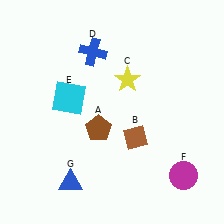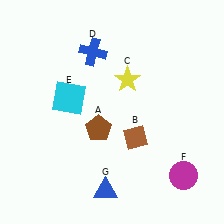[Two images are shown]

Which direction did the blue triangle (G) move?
The blue triangle (G) moved right.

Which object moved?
The blue triangle (G) moved right.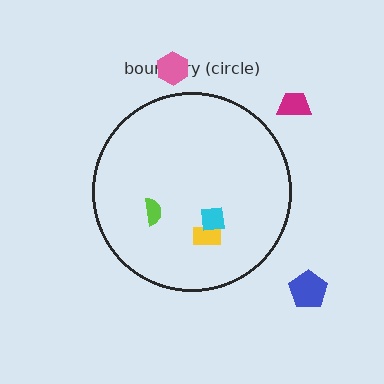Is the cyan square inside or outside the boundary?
Inside.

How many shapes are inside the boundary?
3 inside, 3 outside.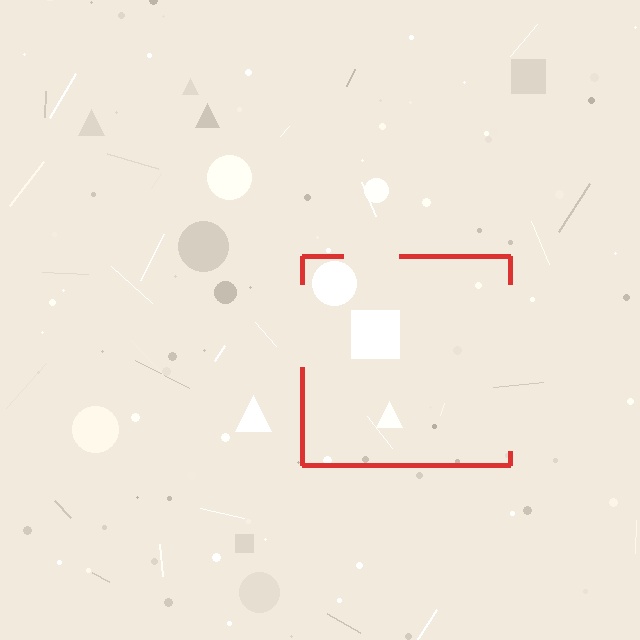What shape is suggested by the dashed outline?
The dashed outline suggests a square.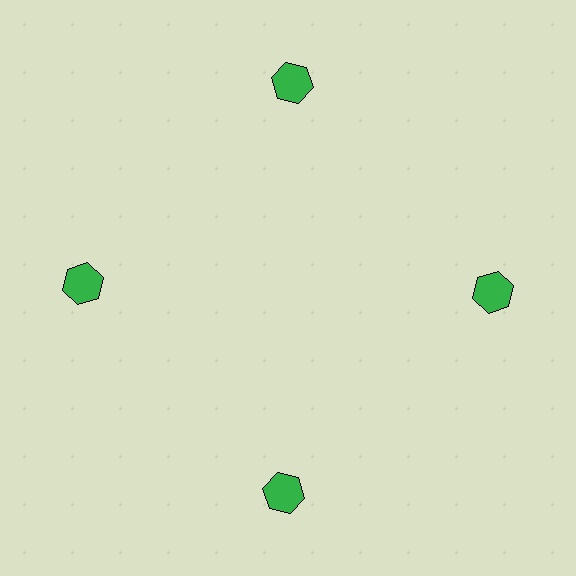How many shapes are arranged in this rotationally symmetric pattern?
There are 4 shapes, arranged in 4 groups of 1.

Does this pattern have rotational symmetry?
Yes, this pattern has 4-fold rotational symmetry. It looks the same after rotating 90 degrees around the center.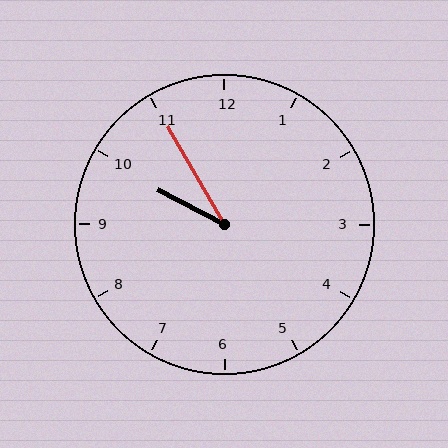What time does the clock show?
9:55.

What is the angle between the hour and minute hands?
Approximately 32 degrees.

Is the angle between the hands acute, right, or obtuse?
It is acute.